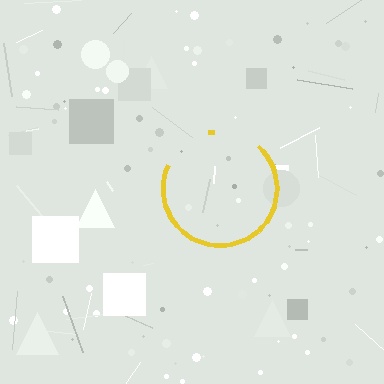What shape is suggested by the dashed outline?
The dashed outline suggests a circle.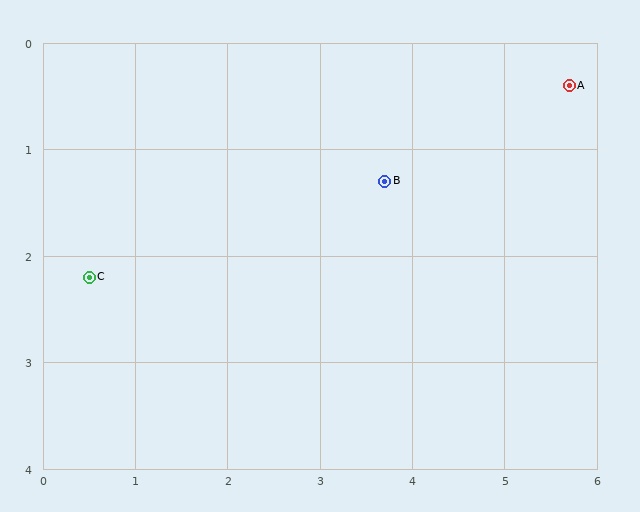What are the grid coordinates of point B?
Point B is at approximately (3.7, 1.3).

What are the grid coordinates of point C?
Point C is at approximately (0.5, 2.2).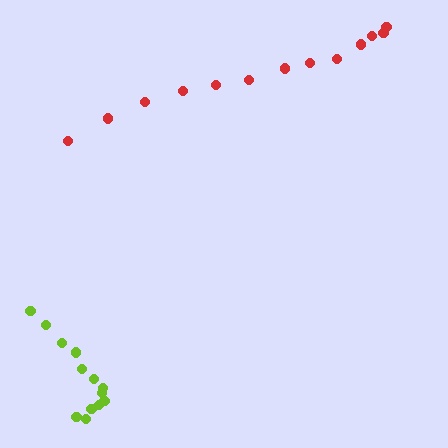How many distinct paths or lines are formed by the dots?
There are 2 distinct paths.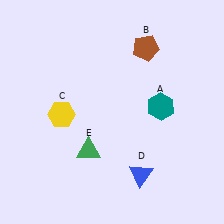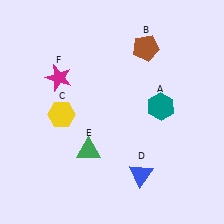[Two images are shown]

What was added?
A magenta star (F) was added in Image 2.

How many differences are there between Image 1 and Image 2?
There is 1 difference between the two images.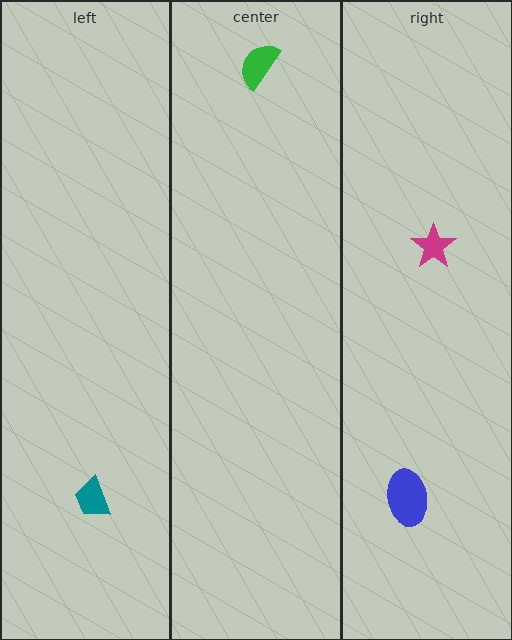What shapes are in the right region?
The magenta star, the blue ellipse.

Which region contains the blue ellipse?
The right region.